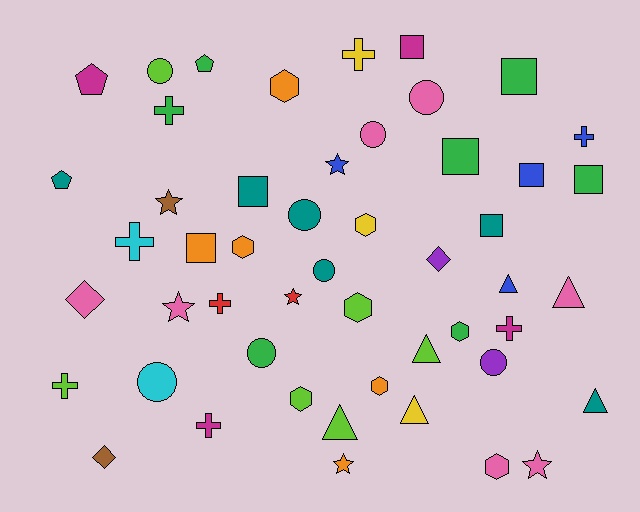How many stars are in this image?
There are 6 stars.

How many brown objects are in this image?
There are 2 brown objects.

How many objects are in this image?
There are 50 objects.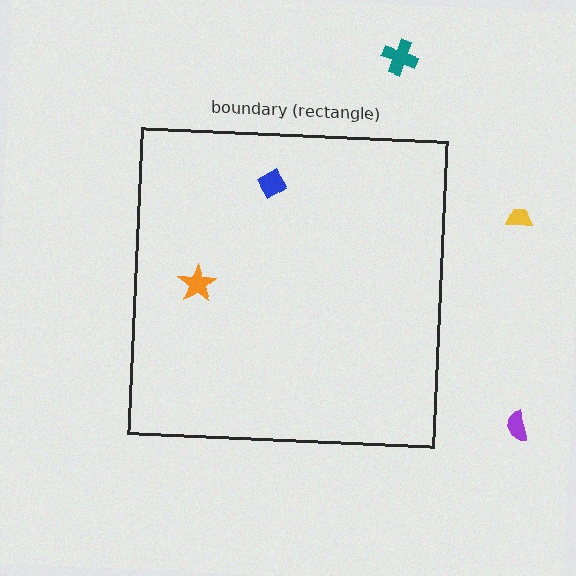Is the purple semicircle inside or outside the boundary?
Outside.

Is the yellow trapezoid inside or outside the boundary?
Outside.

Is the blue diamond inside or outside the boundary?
Inside.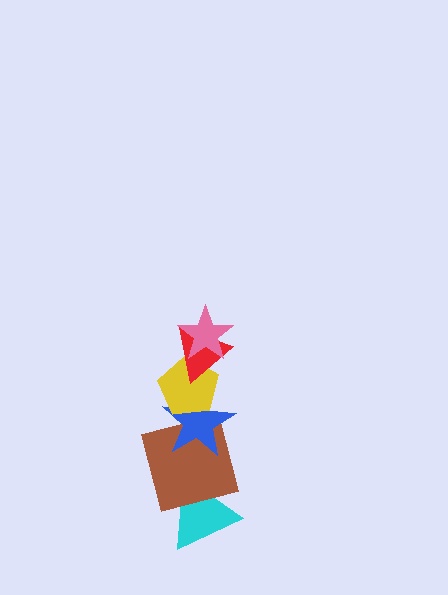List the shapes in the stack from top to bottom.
From top to bottom: the pink star, the red triangle, the yellow pentagon, the blue star, the brown square, the cyan triangle.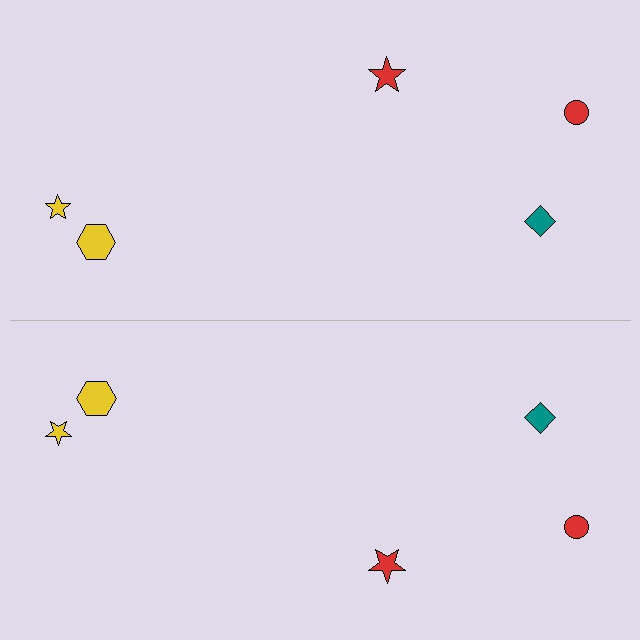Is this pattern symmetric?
Yes, this pattern has bilateral (reflection) symmetry.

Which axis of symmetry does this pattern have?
The pattern has a horizontal axis of symmetry running through the center of the image.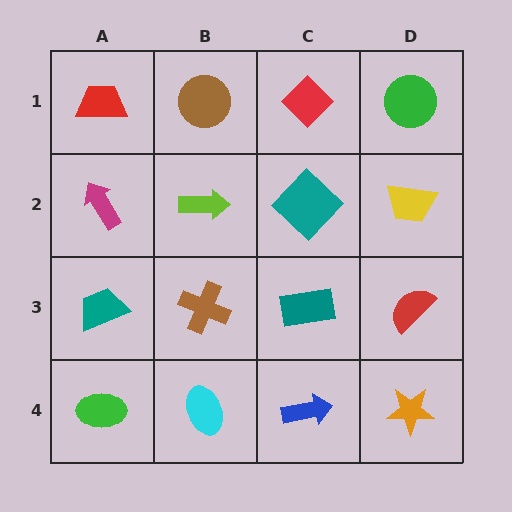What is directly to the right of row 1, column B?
A red diamond.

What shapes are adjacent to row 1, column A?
A magenta arrow (row 2, column A), a brown circle (row 1, column B).